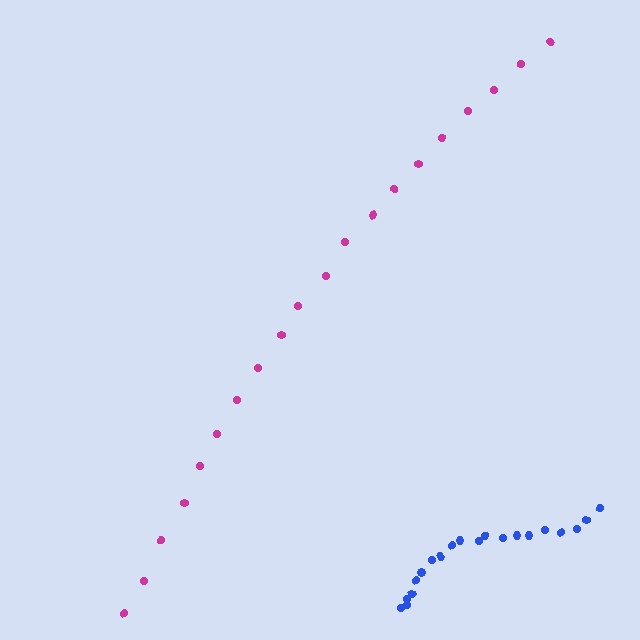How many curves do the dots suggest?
There are 2 distinct paths.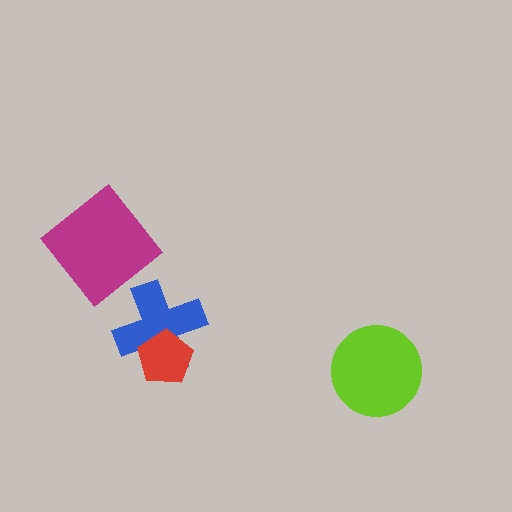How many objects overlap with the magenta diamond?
0 objects overlap with the magenta diamond.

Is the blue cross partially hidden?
Yes, it is partially covered by another shape.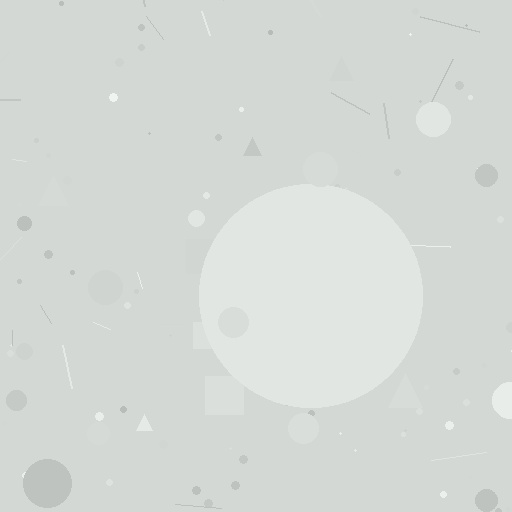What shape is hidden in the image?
A circle is hidden in the image.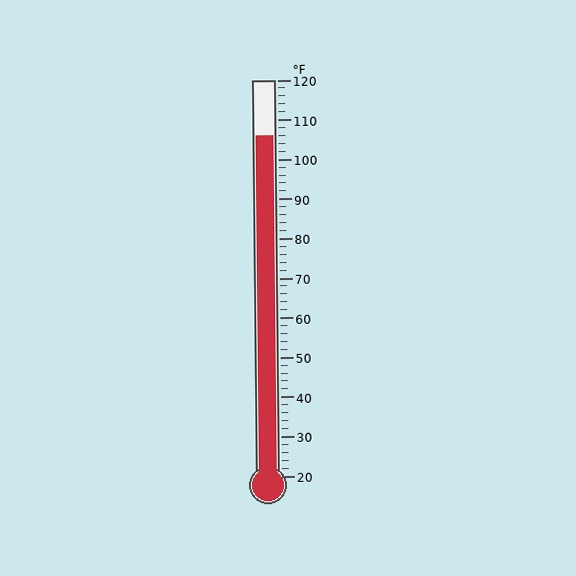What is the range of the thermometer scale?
The thermometer scale ranges from 20°F to 120°F.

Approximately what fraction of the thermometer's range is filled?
The thermometer is filled to approximately 85% of its range.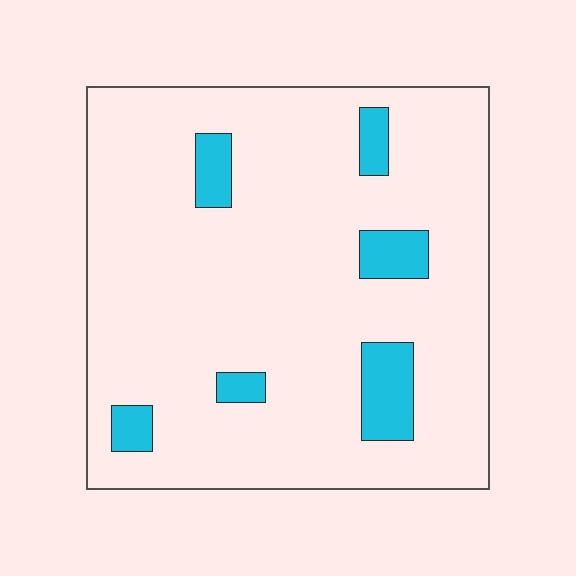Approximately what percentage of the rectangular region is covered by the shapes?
Approximately 10%.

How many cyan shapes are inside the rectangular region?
6.